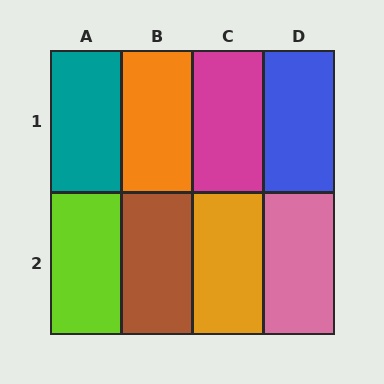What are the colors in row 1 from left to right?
Teal, orange, magenta, blue.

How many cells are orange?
2 cells are orange.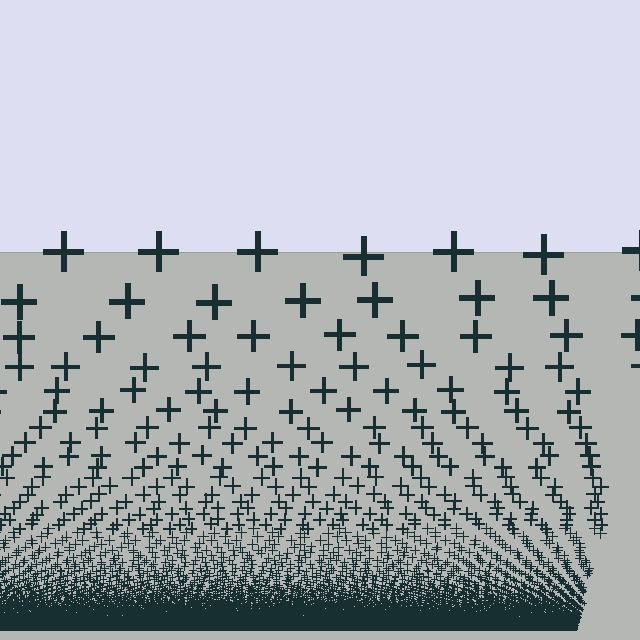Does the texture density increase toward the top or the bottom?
Density increases toward the bottom.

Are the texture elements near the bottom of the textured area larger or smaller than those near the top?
Smaller. The gradient is inverted — elements near the bottom are smaller and denser.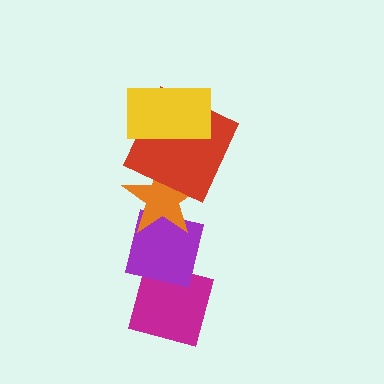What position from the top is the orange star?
The orange star is 3rd from the top.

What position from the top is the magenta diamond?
The magenta diamond is 5th from the top.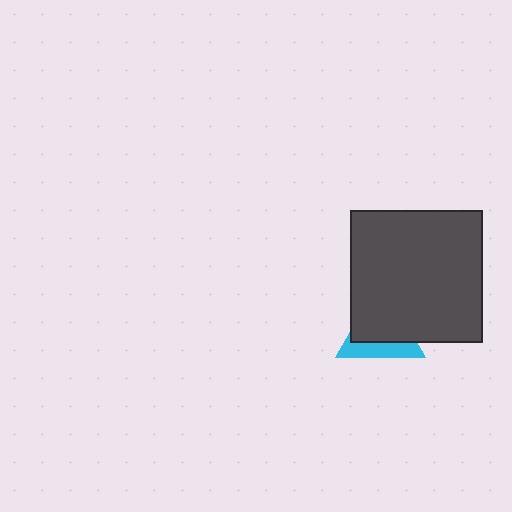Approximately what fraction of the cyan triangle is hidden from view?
Roughly 67% of the cyan triangle is hidden behind the dark gray square.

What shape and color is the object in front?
The object in front is a dark gray square.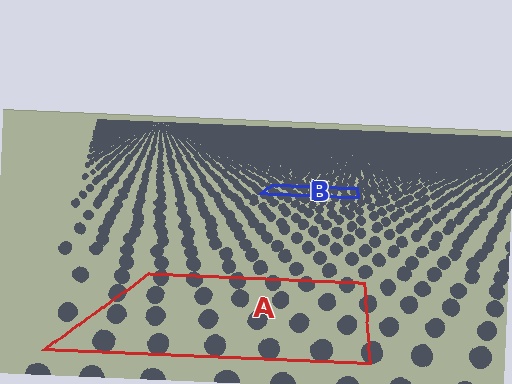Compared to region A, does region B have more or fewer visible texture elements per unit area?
Region B has more texture elements per unit area — they are packed more densely because it is farther away.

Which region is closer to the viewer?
Region A is closer. The texture elements there are larger and more spread out.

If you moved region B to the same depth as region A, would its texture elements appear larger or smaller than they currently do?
They would appear larger. At a closer depth, the same texture elements are projected at a bigger on-screen size.